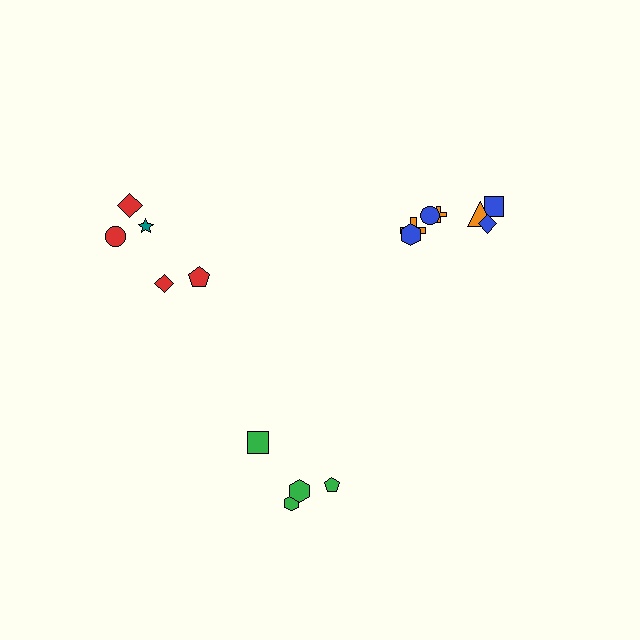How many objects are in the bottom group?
There are 4 objects.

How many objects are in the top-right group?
There are 7 objects.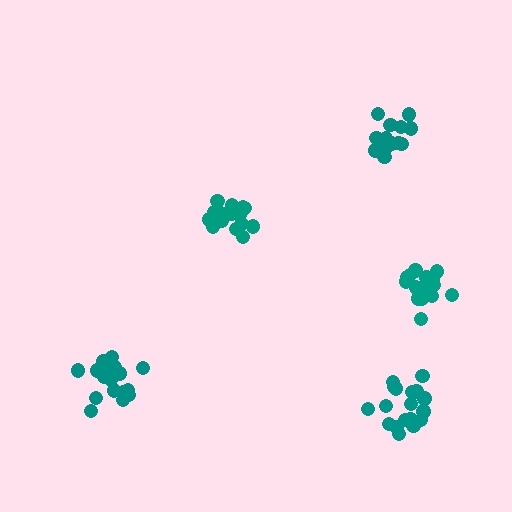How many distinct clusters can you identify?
There are 5 distinct clusters.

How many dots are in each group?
Group 1: 16 dots, Group 2: 21 dots, Group 3: 21 dots, Group 4: 20 dots, Group 5: 16 dots (94 total).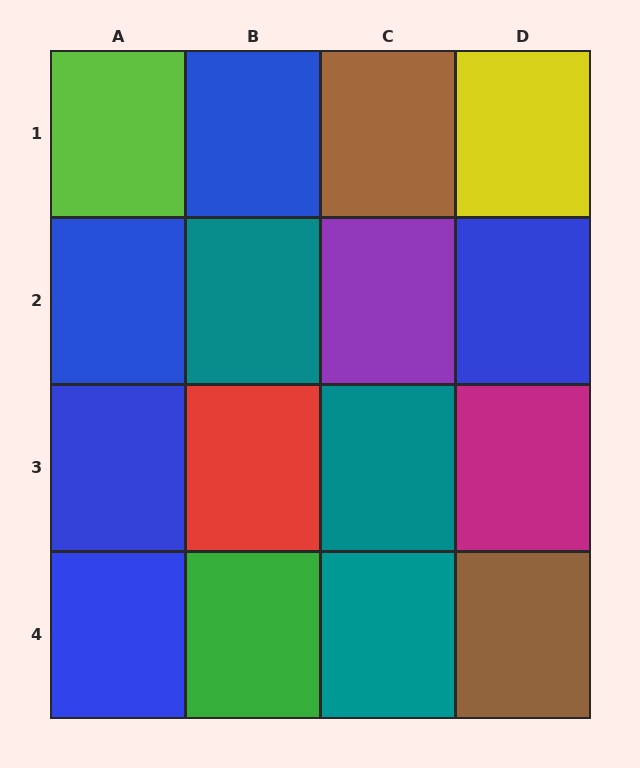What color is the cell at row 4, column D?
Brown.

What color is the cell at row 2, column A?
Blue.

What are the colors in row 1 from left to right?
Lime, blue, brown, yellow.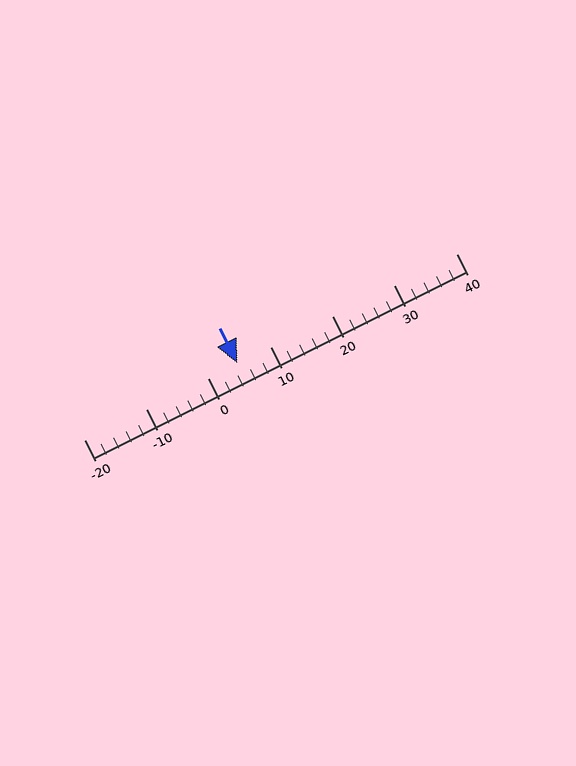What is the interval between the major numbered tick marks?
The major tick marks are spaced 10 units apart.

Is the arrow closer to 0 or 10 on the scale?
The arrow is closer to 0.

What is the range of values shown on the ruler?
The ruler shows values from -20 to 40.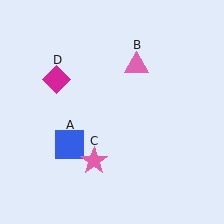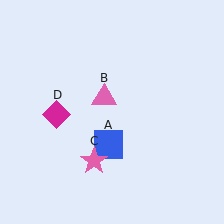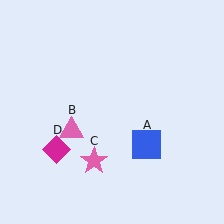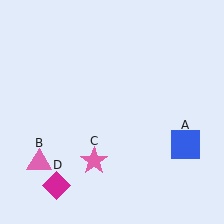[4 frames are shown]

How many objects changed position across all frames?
3 objects changed position: blue square (object A), pink triangle (object B), magenta diamond (object D).